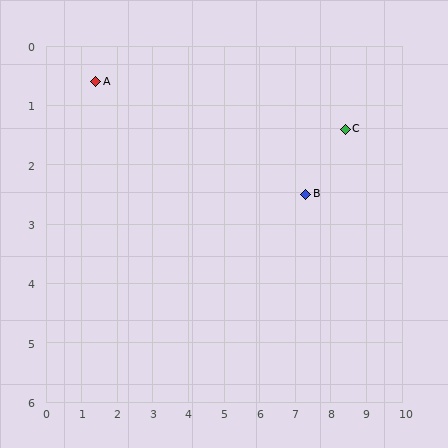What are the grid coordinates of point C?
Point C is at approximately (8.4, 1.4).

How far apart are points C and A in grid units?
Points C and A are about 7.0 grid units apart.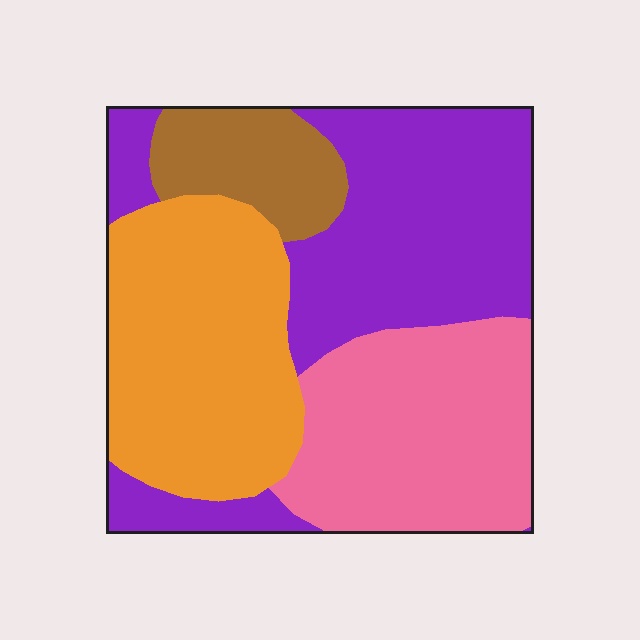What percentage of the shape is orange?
Orange covers roughly 30% of the shape.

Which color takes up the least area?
Brown, at roughly 10%.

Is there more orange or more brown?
Orange.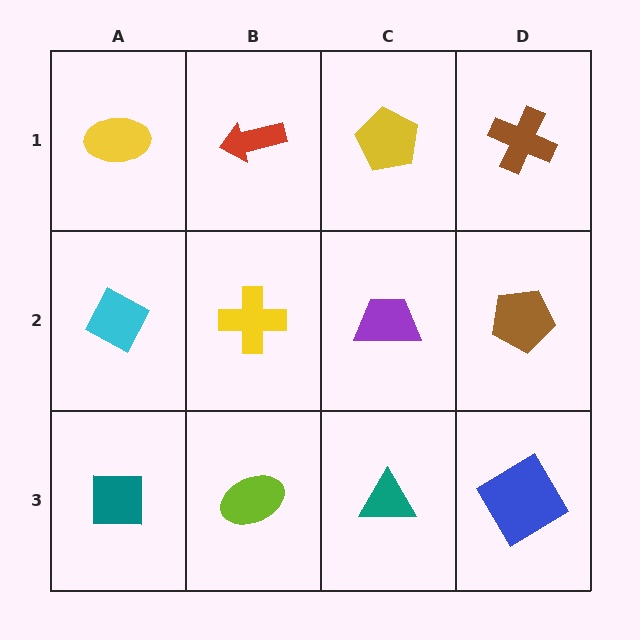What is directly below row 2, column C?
A teal triangle.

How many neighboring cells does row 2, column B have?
4.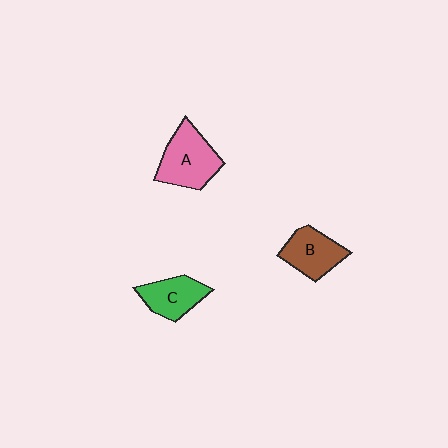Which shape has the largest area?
Shape A (pink).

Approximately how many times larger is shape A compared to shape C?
Approximately 1.4 times.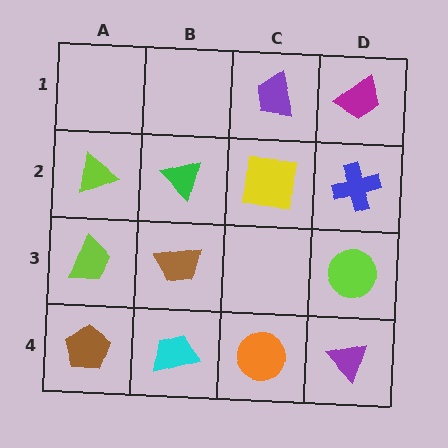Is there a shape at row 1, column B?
No, that cell is empty.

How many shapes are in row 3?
3 shapes.